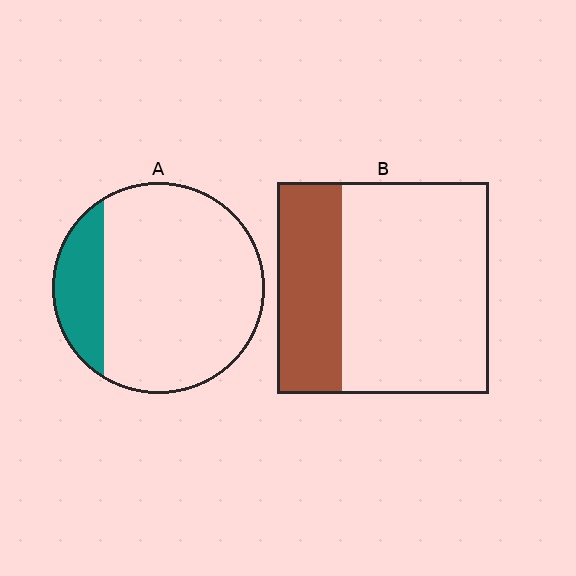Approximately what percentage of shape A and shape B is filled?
A is approximately 20% and B is approximately 30%.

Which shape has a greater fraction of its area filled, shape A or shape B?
Shape B.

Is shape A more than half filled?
No.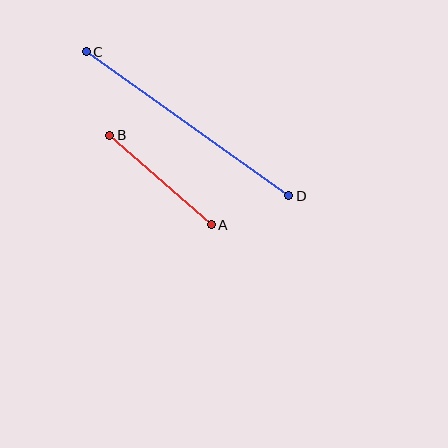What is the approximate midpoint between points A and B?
The midpoint is at approximately (160, 180) pixels.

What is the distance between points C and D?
The distance is approximately 249 pixels.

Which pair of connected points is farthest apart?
Points C and D are farthest apart.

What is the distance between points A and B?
The distance is approximately 136 pixels.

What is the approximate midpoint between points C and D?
The midpoint is at approximately (188, 124) pixels.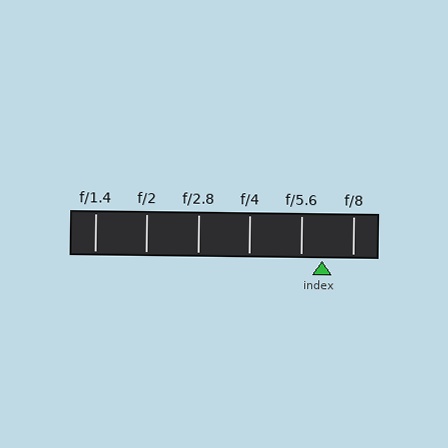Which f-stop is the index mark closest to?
The index mark is closest to f/5.6.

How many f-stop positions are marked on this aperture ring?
There are 6 f-stop positions marked.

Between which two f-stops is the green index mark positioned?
The index mark is between f/5.6 and f/8.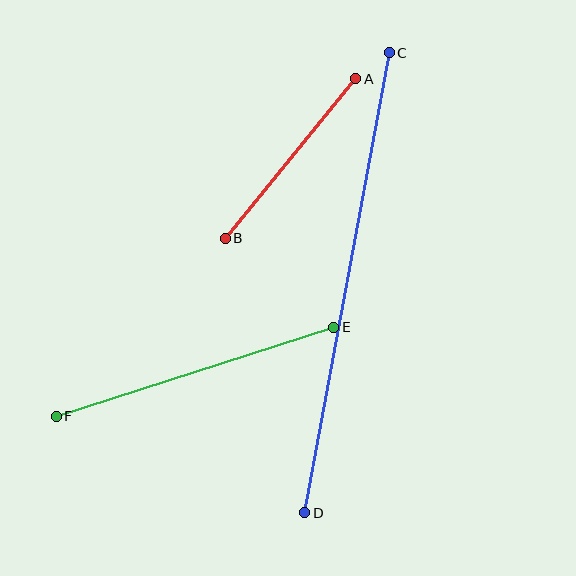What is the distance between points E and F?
The distance is approximately 291 pixels.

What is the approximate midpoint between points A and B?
The midpoint is at approximately (291, 159) pixels.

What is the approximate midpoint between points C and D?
The midpoint is at approximately (347, 283) pixels.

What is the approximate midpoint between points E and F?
The midpoint is at approximately (195, 372) pixels.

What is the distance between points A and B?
The distance is approximately 206 pixels.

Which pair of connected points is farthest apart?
Points C and D are farthest apart.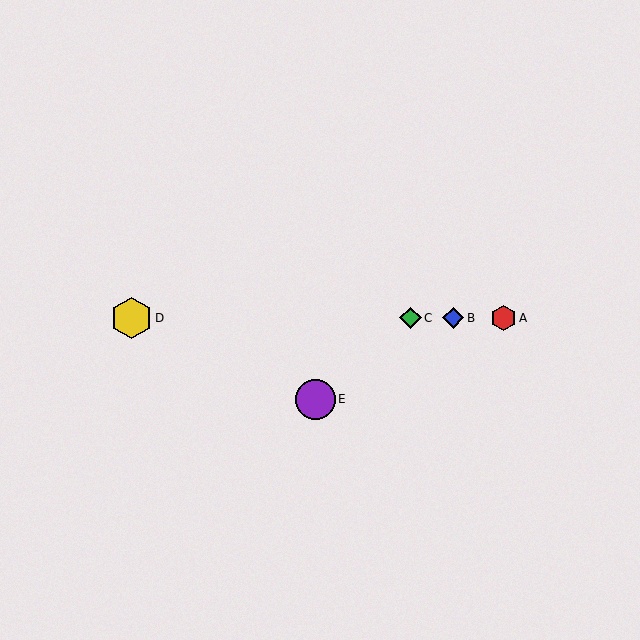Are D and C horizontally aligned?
Yes, both are at y≈318.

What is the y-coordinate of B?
Object B is at y≈318.